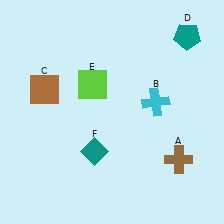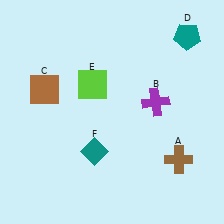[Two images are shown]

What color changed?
The cross (B) changed from cyan in Image 1 to purple in Image 2.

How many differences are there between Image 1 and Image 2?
There is 1 difference between the two images.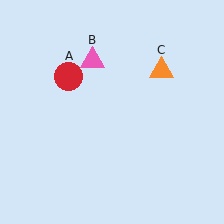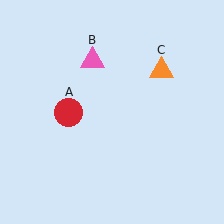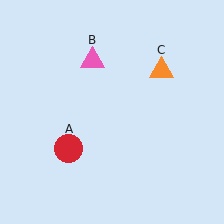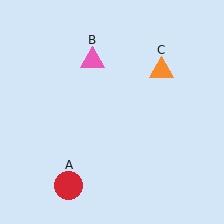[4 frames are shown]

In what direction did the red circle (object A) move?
The red circle (object A) moved down.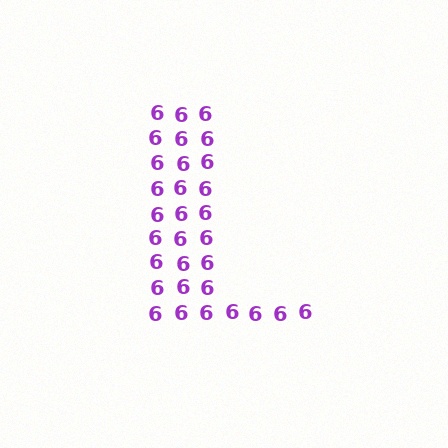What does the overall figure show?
The overall figure shows the letter L.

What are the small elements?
The small elements are digit 6's.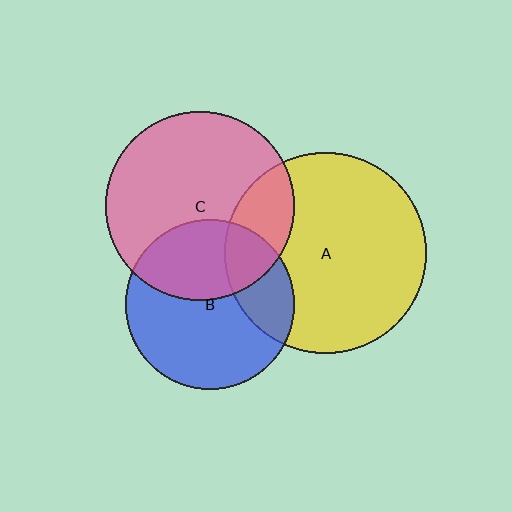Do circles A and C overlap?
Yes.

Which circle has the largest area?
Circle A (yellow).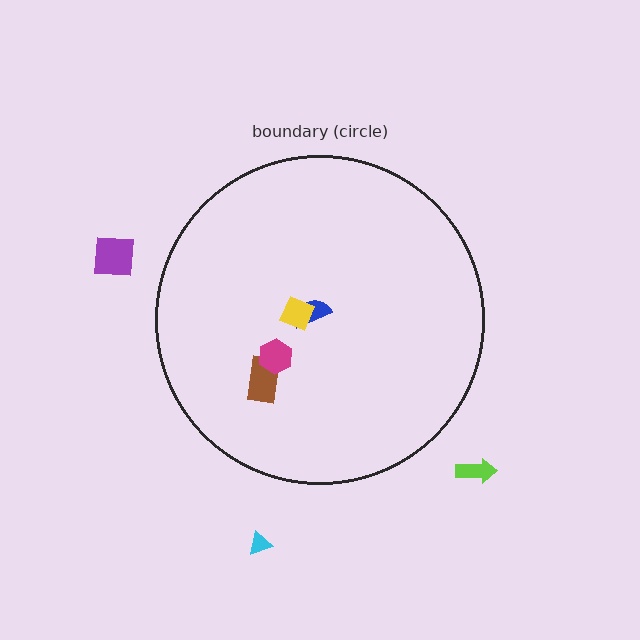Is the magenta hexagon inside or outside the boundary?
Inside.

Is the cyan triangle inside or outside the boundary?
Outside.